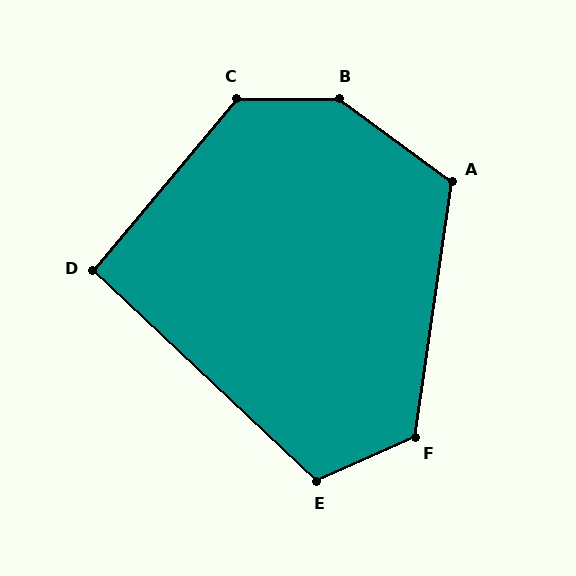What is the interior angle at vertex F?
Approximately 123 degrees (obtuse).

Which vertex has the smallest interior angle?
D, at approximately 93 degrees.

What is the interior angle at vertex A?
Approximately 118 degrees (obtuse).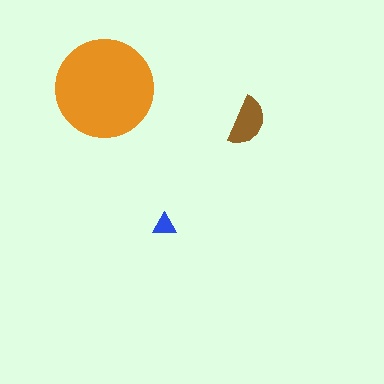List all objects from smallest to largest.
The blue triangle, the brown semicircle, the orange circle.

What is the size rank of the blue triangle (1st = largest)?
3rd.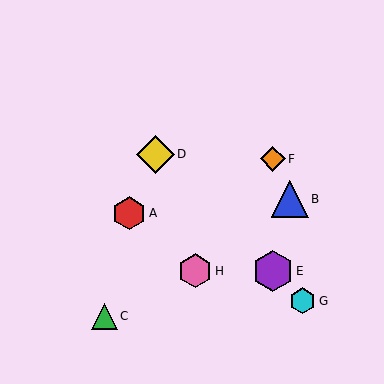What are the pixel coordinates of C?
Object C is at (104, 316).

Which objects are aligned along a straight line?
Objects D, E, G are aligned along a straight line.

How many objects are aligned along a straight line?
3 objects (D, E, G) are aligned along a straight line.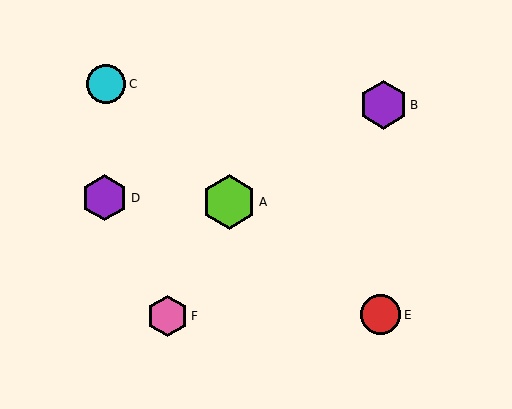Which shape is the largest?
The lime hexagon (labeled A) is the largest.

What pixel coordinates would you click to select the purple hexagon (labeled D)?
Click at (105, 198) to select the purple hexagon D.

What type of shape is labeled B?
Shape B is a purple hexagon.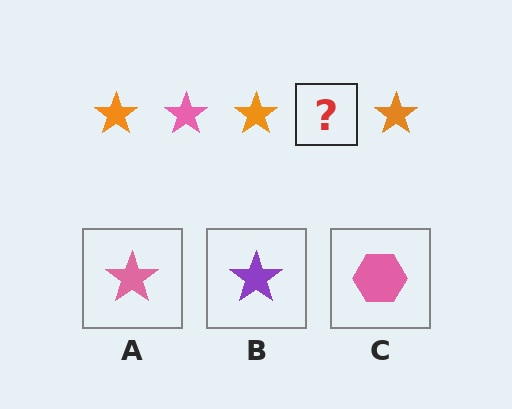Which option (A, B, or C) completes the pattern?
A.